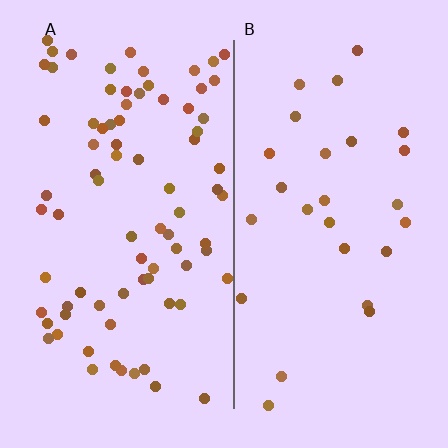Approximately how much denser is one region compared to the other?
Approximately 2.9× — region A over region B.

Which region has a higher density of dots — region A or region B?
A (the left).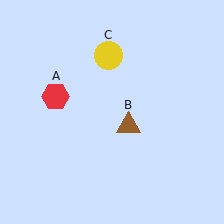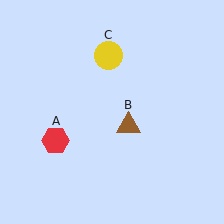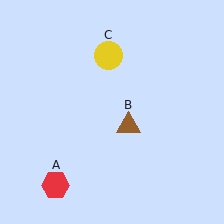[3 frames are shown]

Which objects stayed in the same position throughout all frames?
Brown triangle (object B) and yellow circle (object C) remained stationary.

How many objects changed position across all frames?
1 object changed position: red hexagon (object A).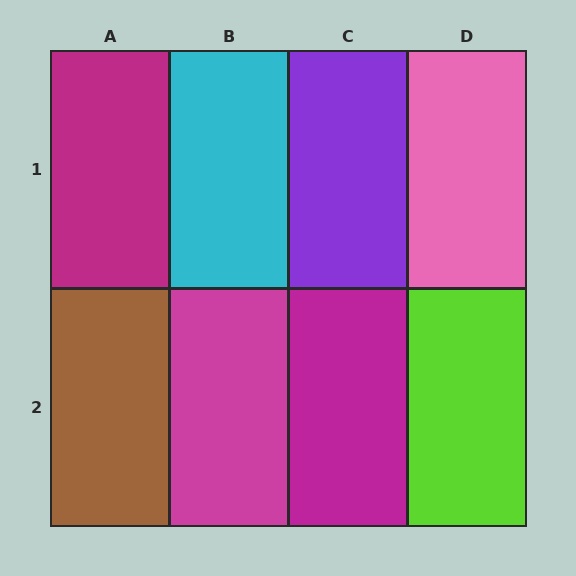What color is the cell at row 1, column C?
Purple.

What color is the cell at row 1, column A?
Magenta.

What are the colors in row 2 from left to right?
Brown, magenta, magenta, lime.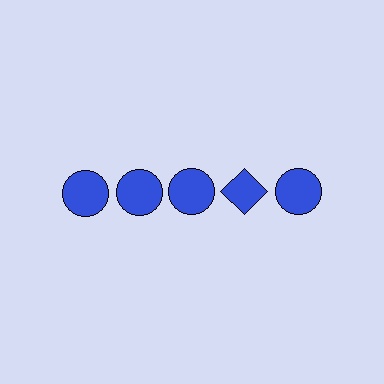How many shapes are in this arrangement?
There are 5 shapes arranged in a grid pattern.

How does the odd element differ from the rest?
It has a different shape: diamond instead of circle.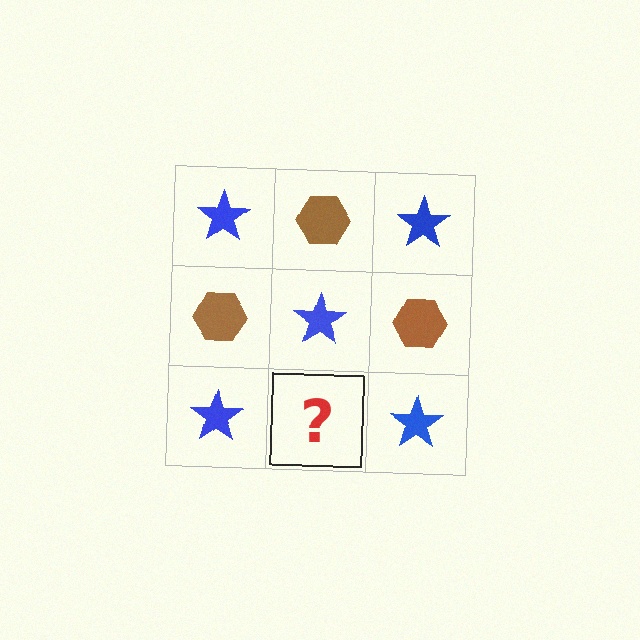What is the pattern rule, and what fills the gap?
The rule is that it alternates blue star and brown hexagon in a checkerboard pattern. The gap should be filled with a brown hexagon.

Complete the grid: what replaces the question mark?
The question mark should be replaced with a brown hexagon.